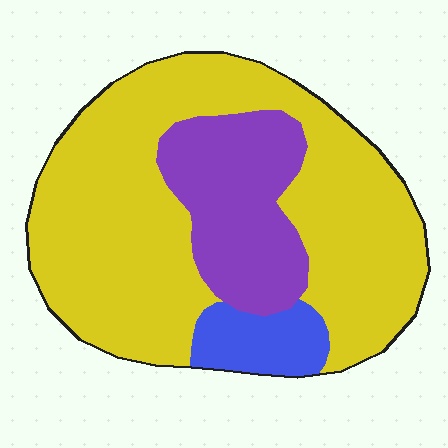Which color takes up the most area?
Yellow, at roughly 70%.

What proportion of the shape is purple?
Purple covers roughly 20% of the shape.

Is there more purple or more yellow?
Yellow.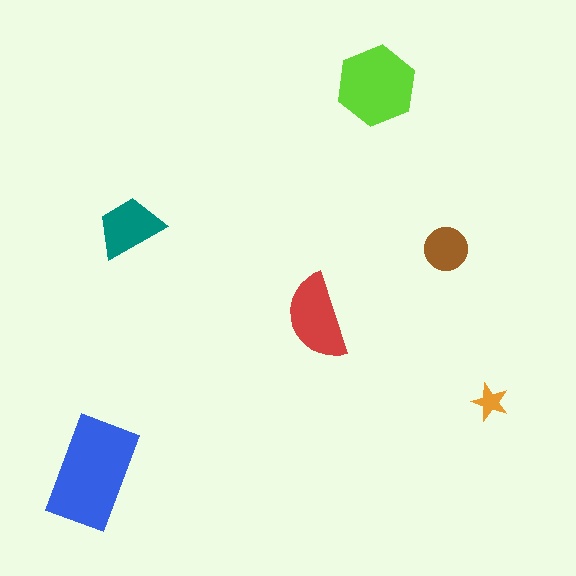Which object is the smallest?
The orange star.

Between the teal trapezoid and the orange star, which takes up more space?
The teal trapezoid.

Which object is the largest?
The blue rectangle.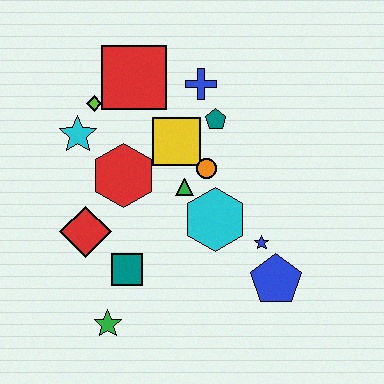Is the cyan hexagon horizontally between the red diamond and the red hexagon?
No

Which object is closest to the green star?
The teal square is closest to the green star.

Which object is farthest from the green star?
The blue cross is farthest from the green star.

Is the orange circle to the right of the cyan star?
Yes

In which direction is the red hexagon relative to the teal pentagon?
The red hexagon is to the left of the teal pentagon.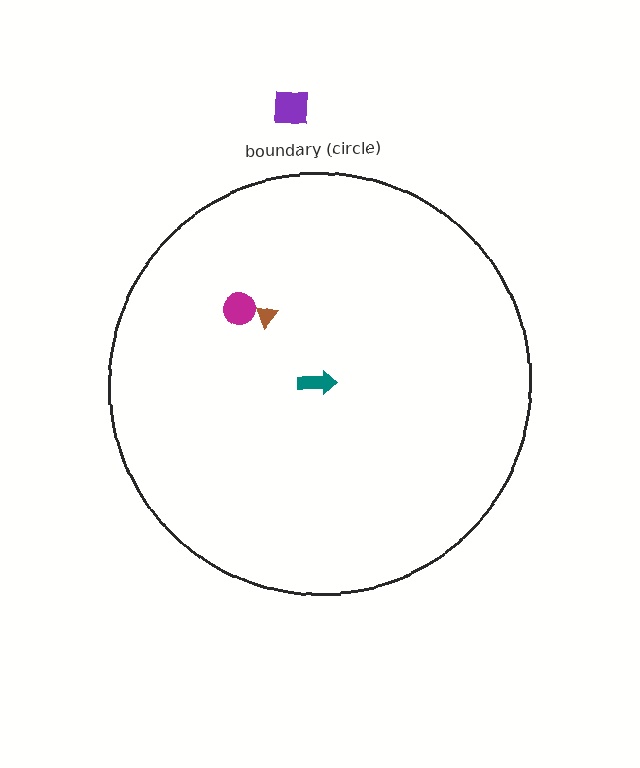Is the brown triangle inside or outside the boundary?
Inside.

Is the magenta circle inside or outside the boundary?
Inside.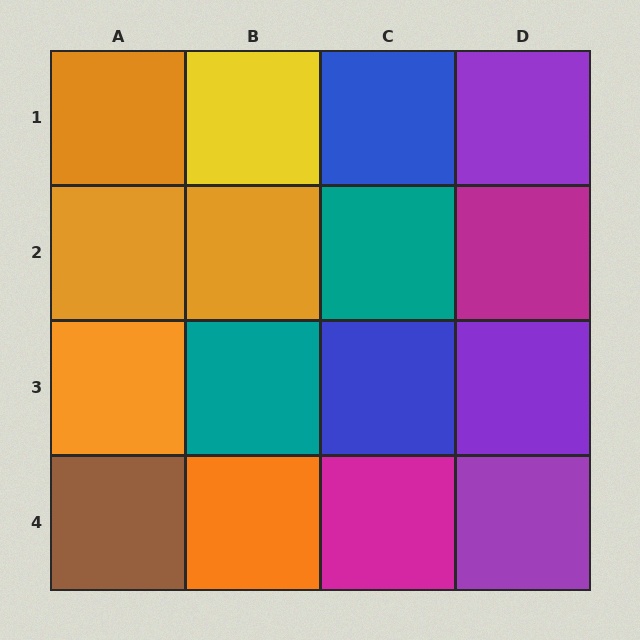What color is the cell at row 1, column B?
Yellow.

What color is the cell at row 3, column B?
Teal.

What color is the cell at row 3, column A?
Orange.